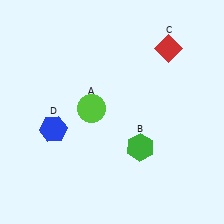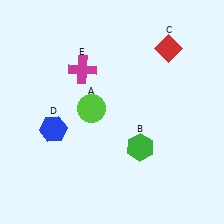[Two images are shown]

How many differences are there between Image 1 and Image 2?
There is 1 difference between the two images.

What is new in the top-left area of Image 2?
A magenta cross (E) was added in the top-left area of Image 2.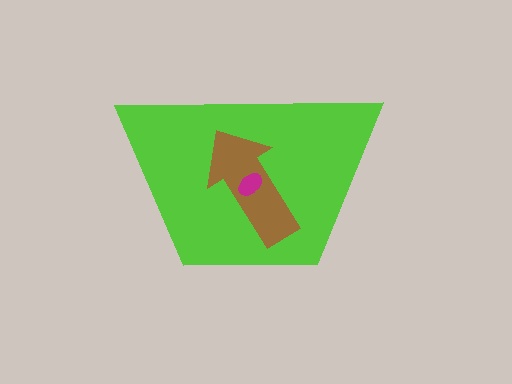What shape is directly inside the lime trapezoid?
The brown arrow.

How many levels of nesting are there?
3.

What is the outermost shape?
The lime trapezoid.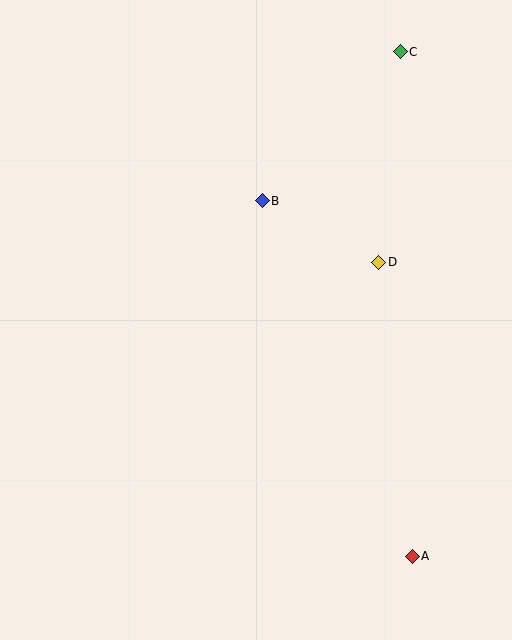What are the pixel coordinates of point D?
Point D is at (379, 262).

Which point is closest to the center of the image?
Point B at (262, 201) is closest to the center.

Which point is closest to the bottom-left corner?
Point A is closest to the bottom-left corner.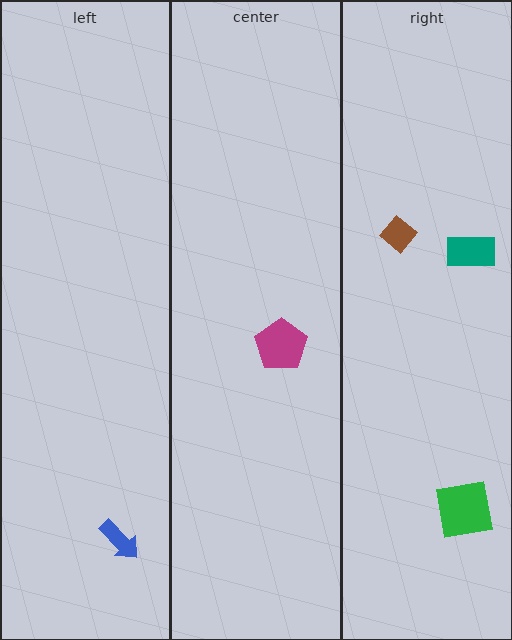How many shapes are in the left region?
1.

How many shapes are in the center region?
1.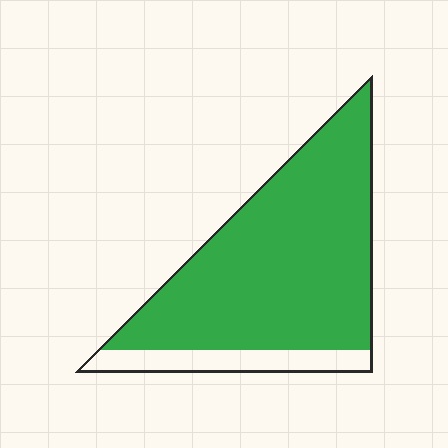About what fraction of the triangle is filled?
About five sixths (5/6).